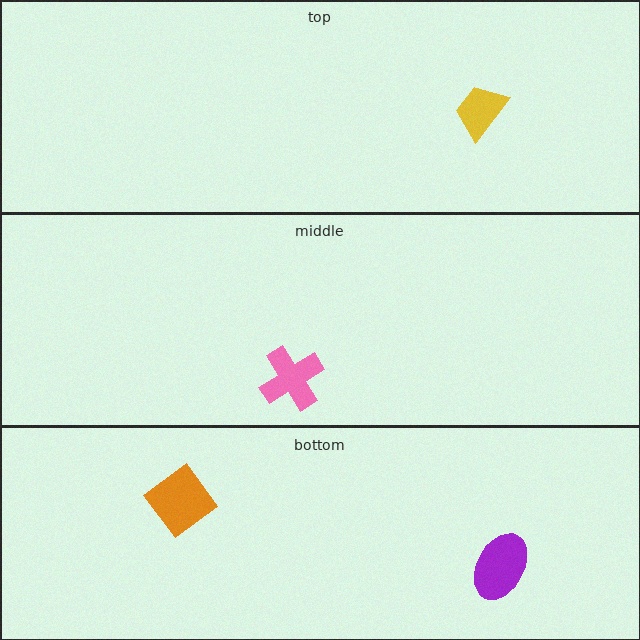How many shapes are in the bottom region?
2.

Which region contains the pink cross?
The middle region.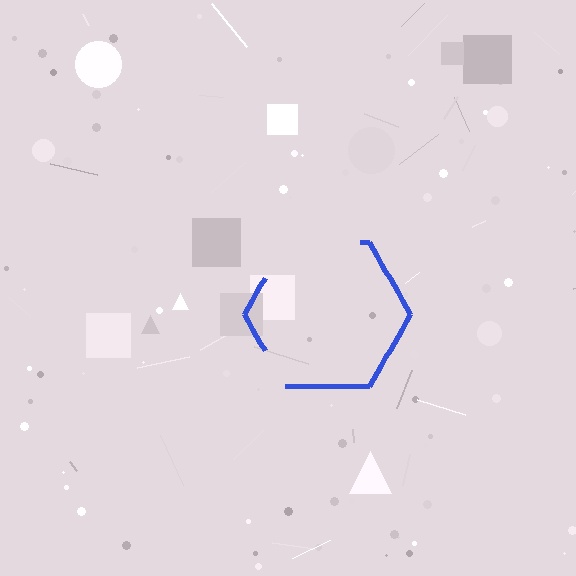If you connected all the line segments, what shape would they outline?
They would outline a hexagon.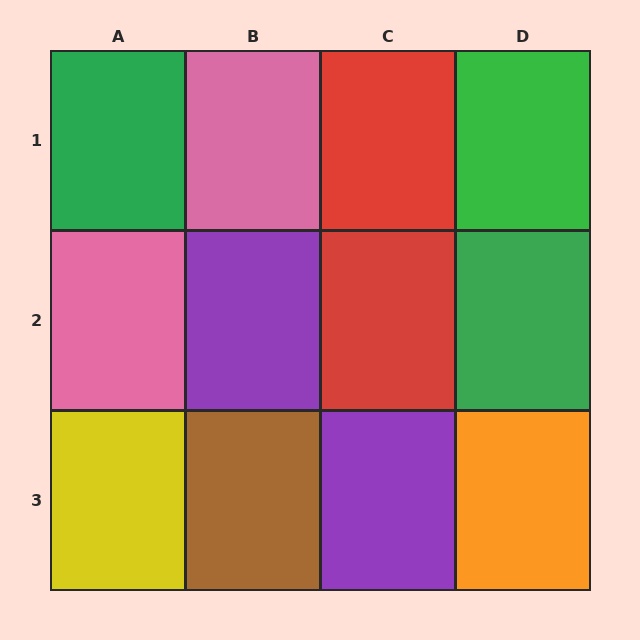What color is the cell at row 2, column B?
Purple.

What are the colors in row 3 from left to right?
Yellow, brown, purple, orange.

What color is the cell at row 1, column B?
Pink.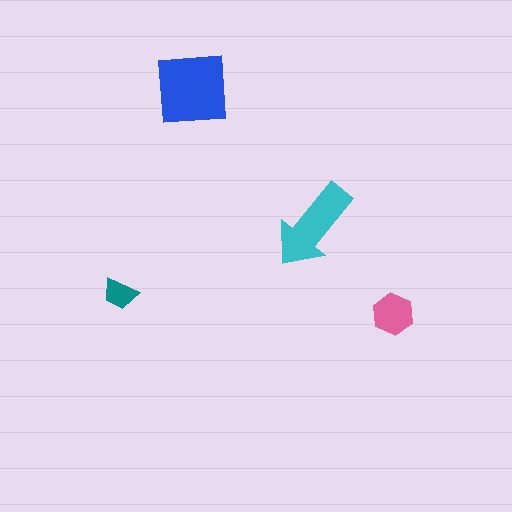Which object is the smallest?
The teal trapezoid.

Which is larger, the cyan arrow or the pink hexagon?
The cyan arrow.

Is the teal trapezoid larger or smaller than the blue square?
Smaller.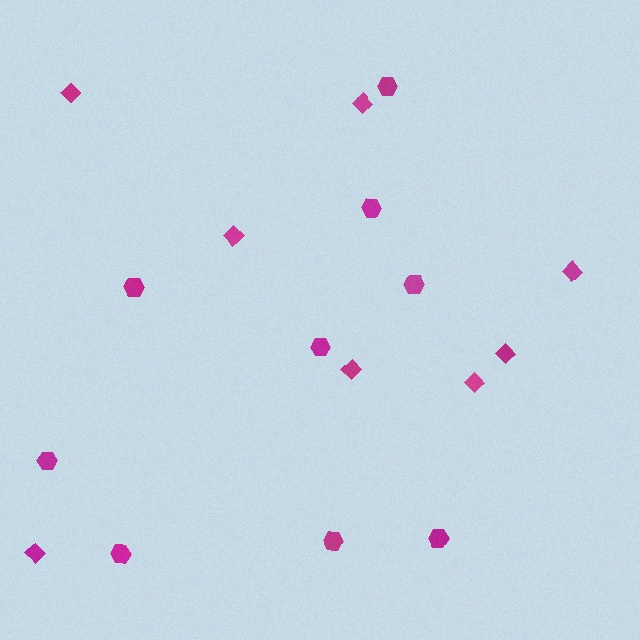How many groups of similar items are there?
There are 2 groups: one group of hexagons (9) and one group of diamonds (8).